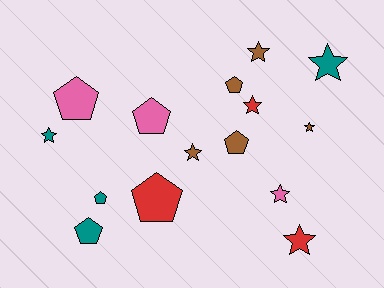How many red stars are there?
There are 2 red stars.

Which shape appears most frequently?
Star, with 8 objects.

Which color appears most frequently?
Brown, with 5 objects.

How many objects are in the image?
There are 15 objects.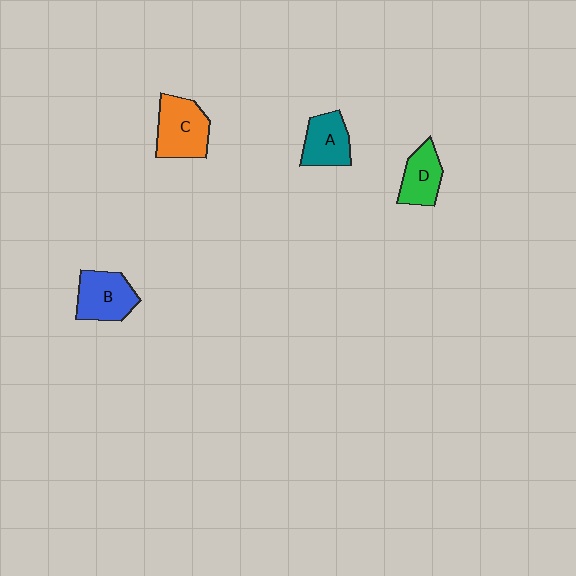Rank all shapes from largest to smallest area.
From largest to smallest: C (orange), B (blue), A (teal), D (green).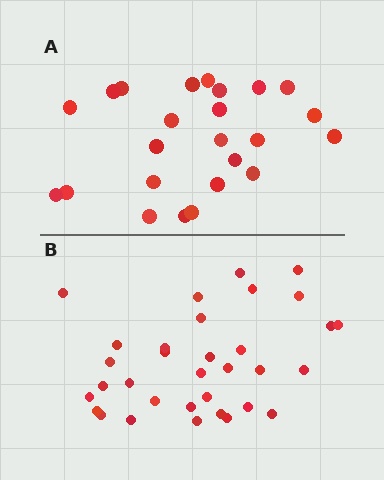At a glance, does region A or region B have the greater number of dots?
Region B (the bottom region) has more dots.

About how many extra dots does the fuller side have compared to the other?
Region B has roughly 8 or so more dots than region A.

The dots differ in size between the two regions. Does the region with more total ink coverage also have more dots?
No. Region A has more total ink coverage because its dots are larger, but region B actually contains more individual dots. Total area can be misleading — the number of items is what matters here.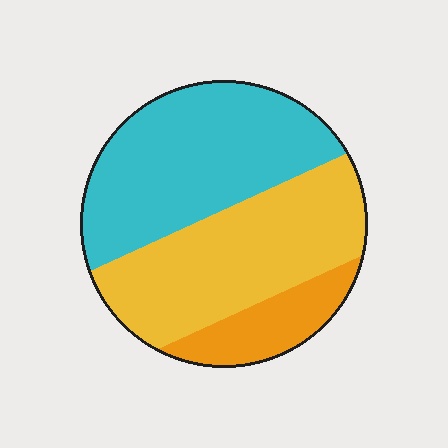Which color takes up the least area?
Orange, at roughly 15%.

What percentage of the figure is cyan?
Cyan covers about 45% of the figure.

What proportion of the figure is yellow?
Yellow takes up between a third and a half of the figure.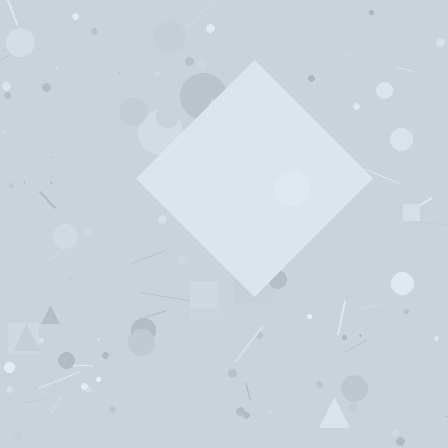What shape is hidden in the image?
A diamond is hidden in the image.